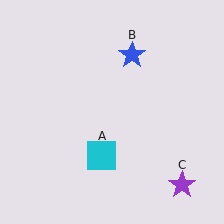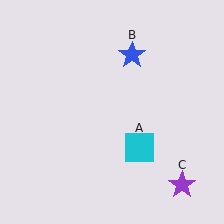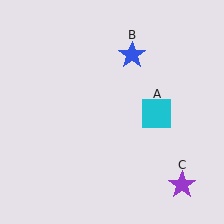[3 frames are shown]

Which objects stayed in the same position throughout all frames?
Blue star (object B) and purple star (object C) remained stationary.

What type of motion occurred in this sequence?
The cyan square (object A) rotated counterclockwise around the center of the scene.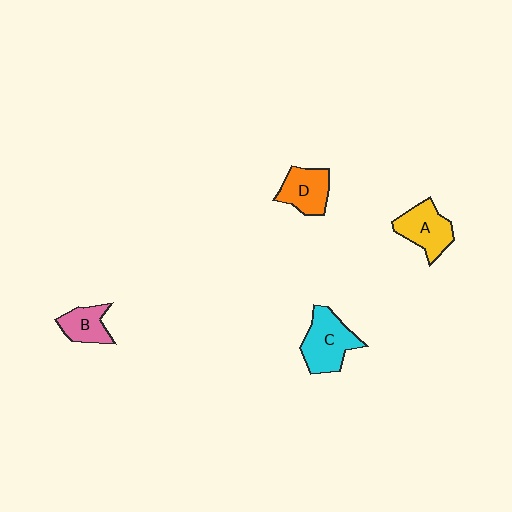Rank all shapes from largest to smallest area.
From largest to smallest: C (cyan), A (yellow), D (orange), B (pink).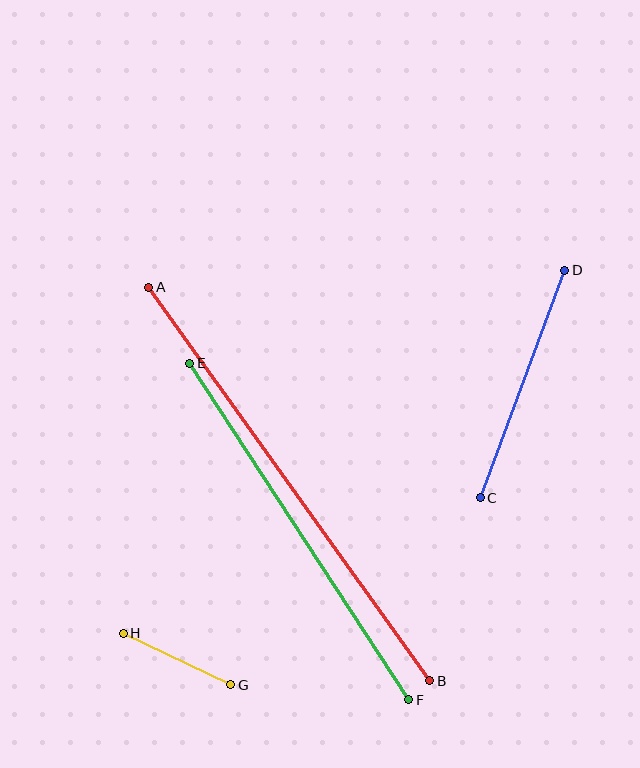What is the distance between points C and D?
The distance is approximately 242 pixels.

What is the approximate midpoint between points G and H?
The midpoint is at approximately (177, 659) pixels.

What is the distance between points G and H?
The distance is approximately 119 pixels.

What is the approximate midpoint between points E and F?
The midpoint is at approximately (299, 532) pixels.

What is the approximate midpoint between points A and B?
The midpoint is at approximately (289, 484) pixels.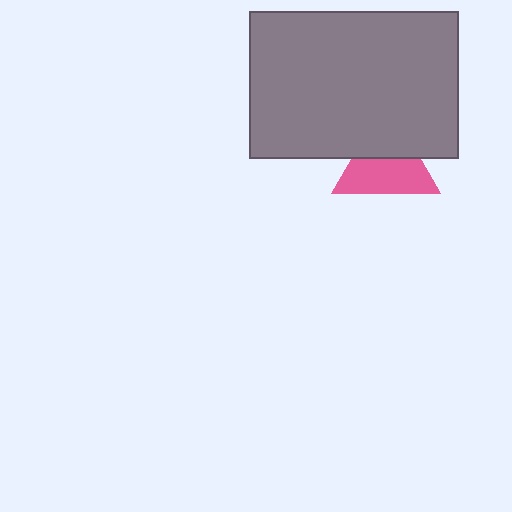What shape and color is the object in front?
The object in front is a gray rectangle.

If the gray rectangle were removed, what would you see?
You would see the complete pink triangle.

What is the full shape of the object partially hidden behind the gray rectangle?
The partially hidden object is a pink triangle.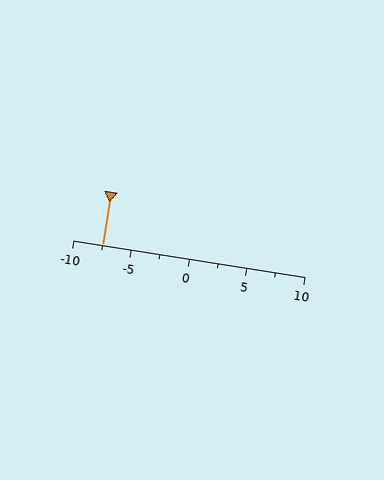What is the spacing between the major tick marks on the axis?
The major ticks are spaced 5 apart.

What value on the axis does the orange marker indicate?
The marker indicates approximately -7.5.